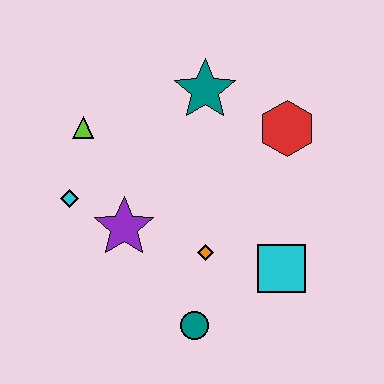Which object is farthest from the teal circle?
The teal star is farthest from the teal circle.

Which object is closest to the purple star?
The cyan diamond is closest to the purple star.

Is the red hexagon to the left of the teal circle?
No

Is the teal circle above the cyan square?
No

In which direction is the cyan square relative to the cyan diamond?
The cyan square is to the right of the cyan diamond.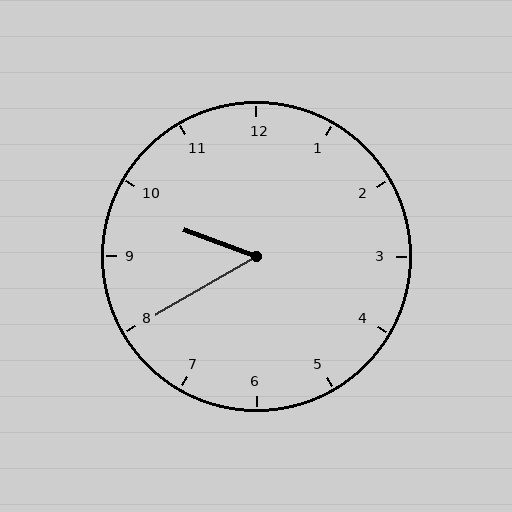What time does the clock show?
9:40.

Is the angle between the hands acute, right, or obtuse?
It is acute.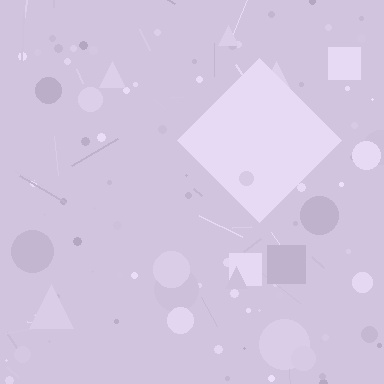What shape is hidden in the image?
A diamond is hidden in the image.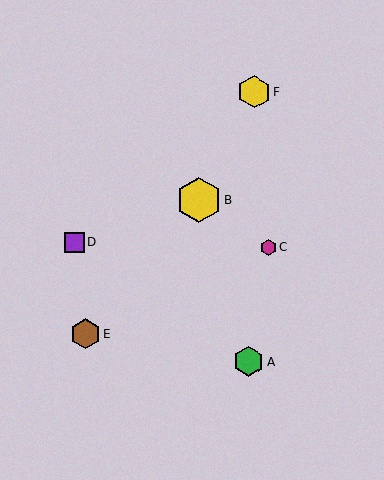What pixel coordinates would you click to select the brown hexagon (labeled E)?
Click at (85, 334) to select the brown hexagon E.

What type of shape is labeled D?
Shape D is a purple square.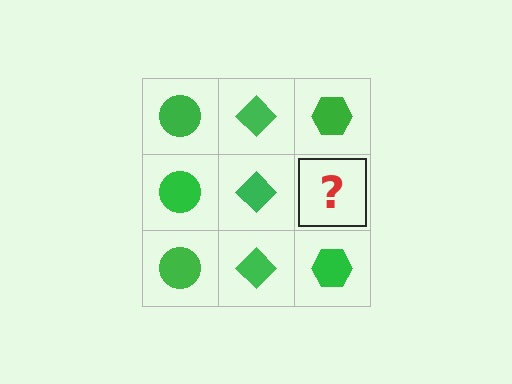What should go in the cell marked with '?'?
The missing cell should contain a green hexagon.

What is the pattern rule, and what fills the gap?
The rule is that each column has a consistent shape. The gap should be filled with a green hexagon.